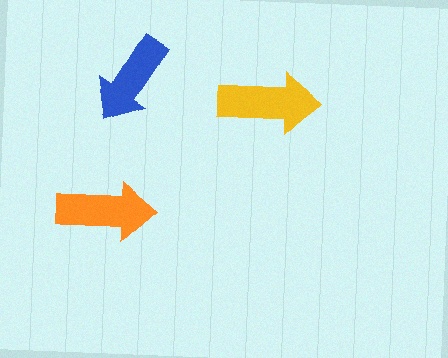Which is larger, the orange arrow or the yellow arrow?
The yellow one.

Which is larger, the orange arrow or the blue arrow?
The orange one.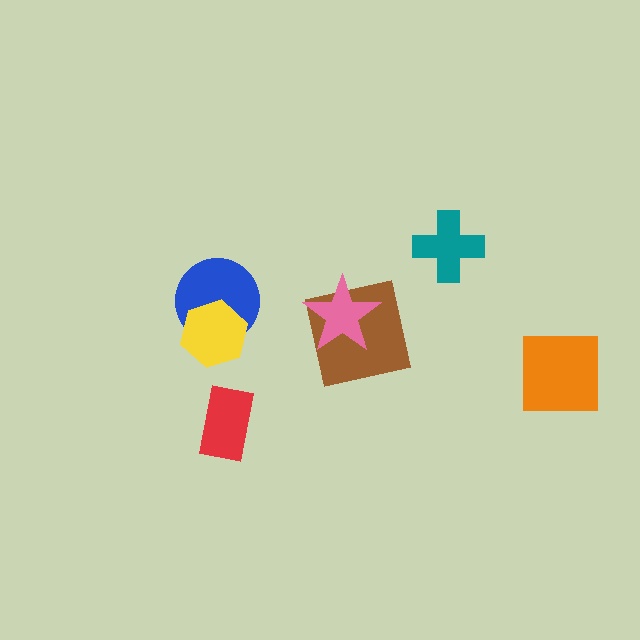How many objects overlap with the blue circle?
1 object overlaps with the blue circle.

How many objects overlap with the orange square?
0 objects overlap with the orange square.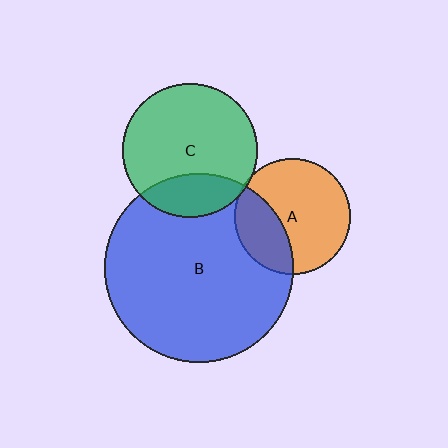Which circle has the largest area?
Circle B (blue).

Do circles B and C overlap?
Yes.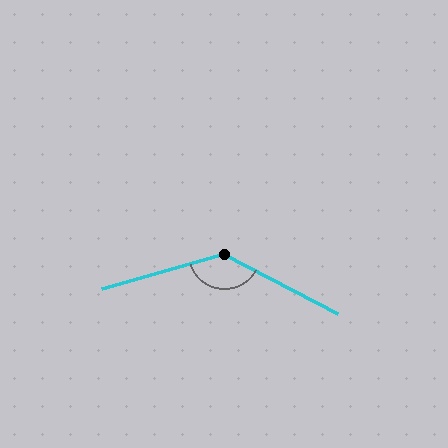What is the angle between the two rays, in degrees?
Approximately 136 degrees.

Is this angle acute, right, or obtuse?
It is obtuse.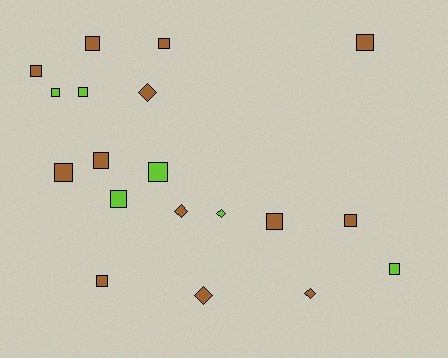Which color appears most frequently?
Brown, with 13 objects.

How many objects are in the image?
There are 19 objects.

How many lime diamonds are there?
There is 1 lime diamond.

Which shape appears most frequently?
Square, with 14 objects.